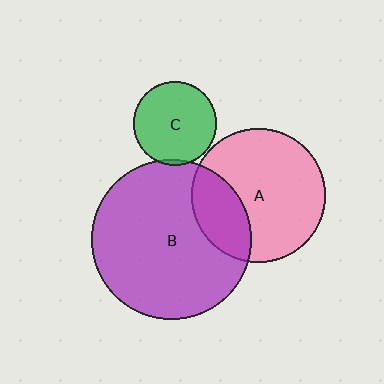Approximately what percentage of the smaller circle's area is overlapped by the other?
Approximately 5%.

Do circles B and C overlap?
Yes.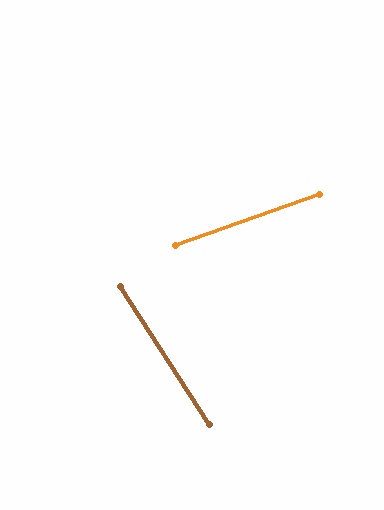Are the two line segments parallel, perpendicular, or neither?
Neither parallel nor perpendicular — they differ by about 76°.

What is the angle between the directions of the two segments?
Approximately 76 degrees.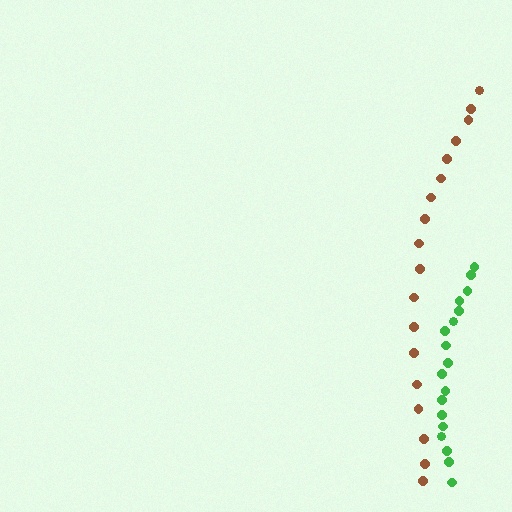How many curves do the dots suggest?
There are 2 distinct paths.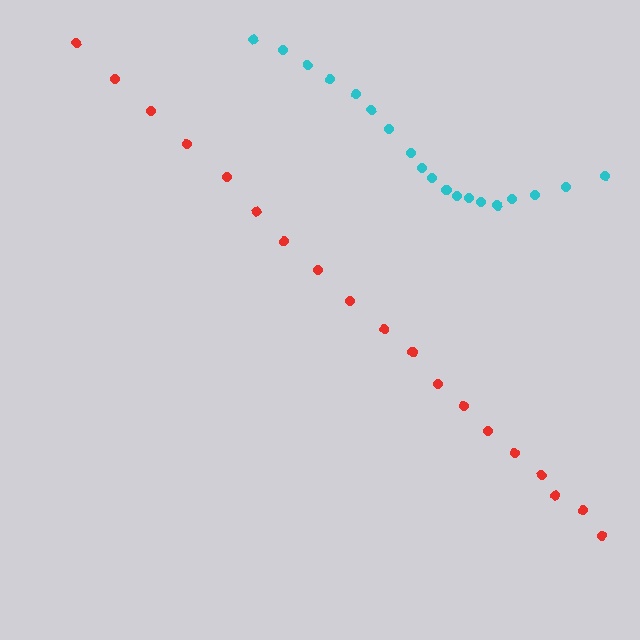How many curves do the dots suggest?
There are 2 distinct paths.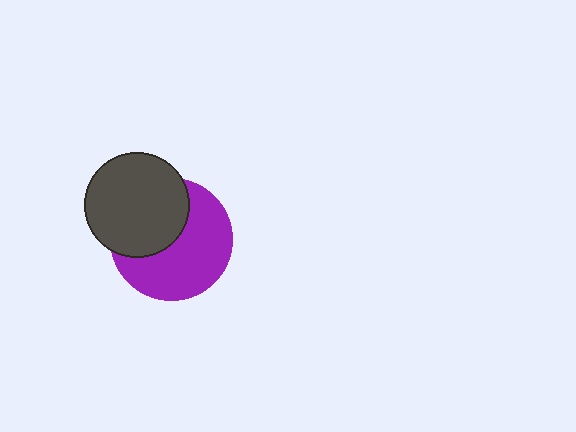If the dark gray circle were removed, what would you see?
You would see the complete purple circle.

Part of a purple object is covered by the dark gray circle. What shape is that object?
It is a circle.